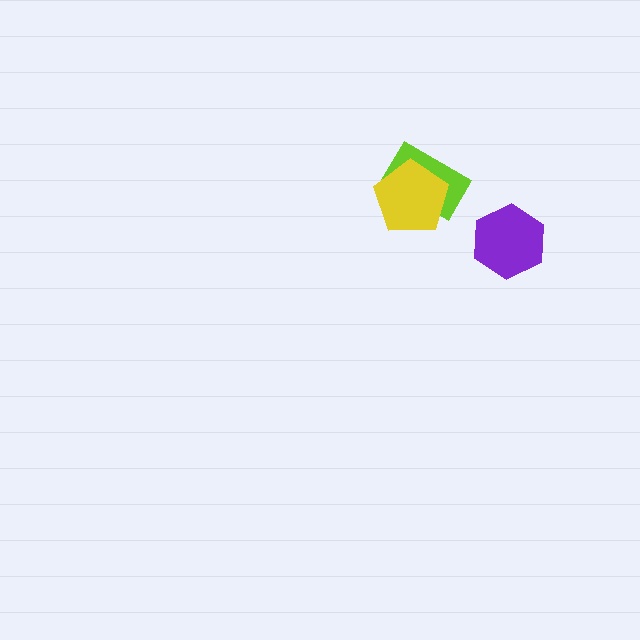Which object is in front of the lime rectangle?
The yellow pentagon is in front of the lime rectangle.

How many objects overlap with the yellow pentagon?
1 object overlaps with the yellow pentagon.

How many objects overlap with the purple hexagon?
0 objects overlap with the purple hexagon.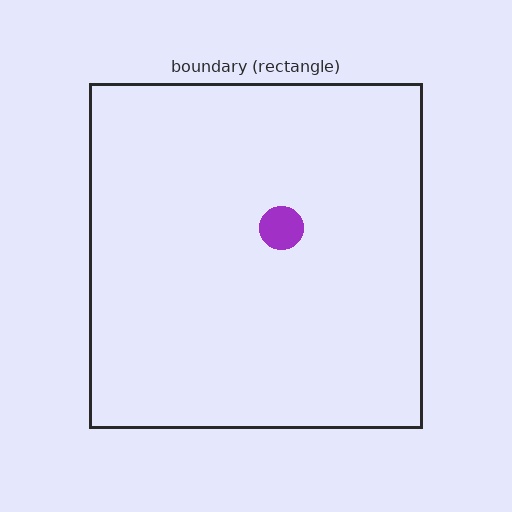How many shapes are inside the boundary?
1 inside, 0 outside.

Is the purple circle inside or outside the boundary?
Inside.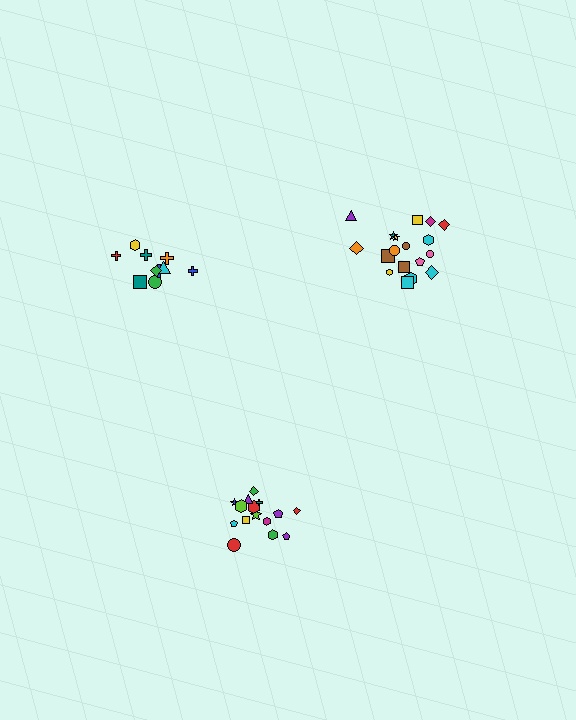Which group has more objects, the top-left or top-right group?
The top-right group.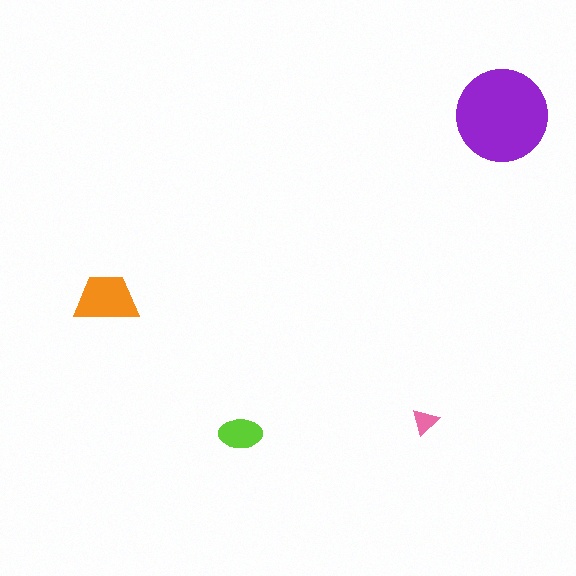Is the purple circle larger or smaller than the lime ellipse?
Larger.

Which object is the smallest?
The pink triangle.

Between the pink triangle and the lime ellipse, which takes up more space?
The lime ellipse.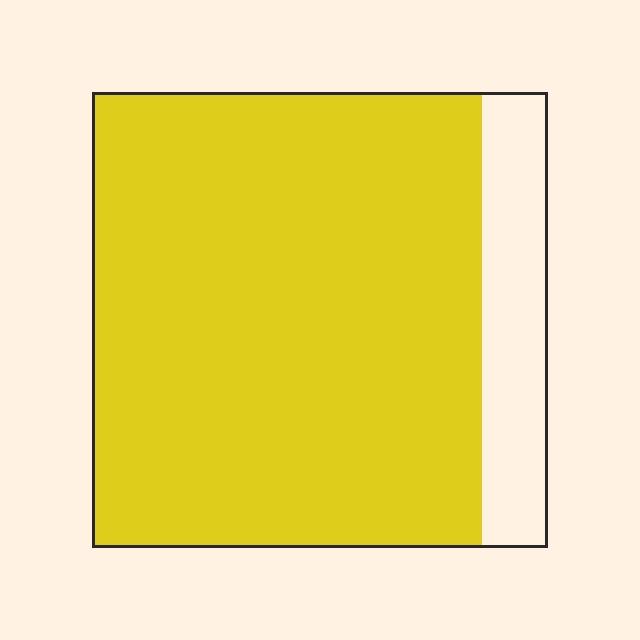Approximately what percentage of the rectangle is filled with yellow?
Approximately 85%.